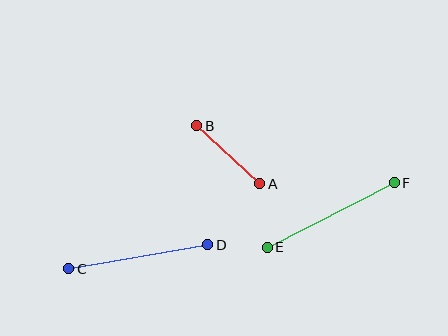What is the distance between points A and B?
The distance is approximately 85 pixels.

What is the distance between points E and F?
The distance is approximately 142 pixels.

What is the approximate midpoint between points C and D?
The midpoint is at approximately (138, 257) pixels.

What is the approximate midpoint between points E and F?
The midpoint is at approximately (331, 215) pixels.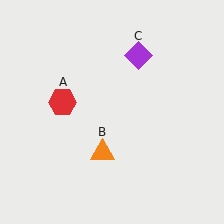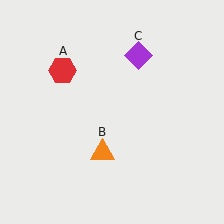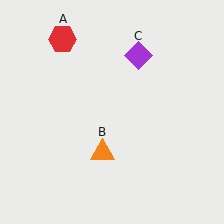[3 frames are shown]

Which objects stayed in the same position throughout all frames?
Orange triangle (object B) and purple diamond (object C) remained stationary.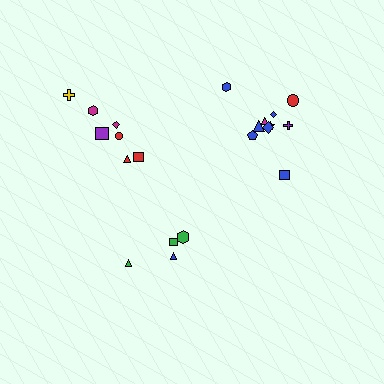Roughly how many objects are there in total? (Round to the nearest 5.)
Roughly 20 objects in total.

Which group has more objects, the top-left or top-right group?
The top-right group.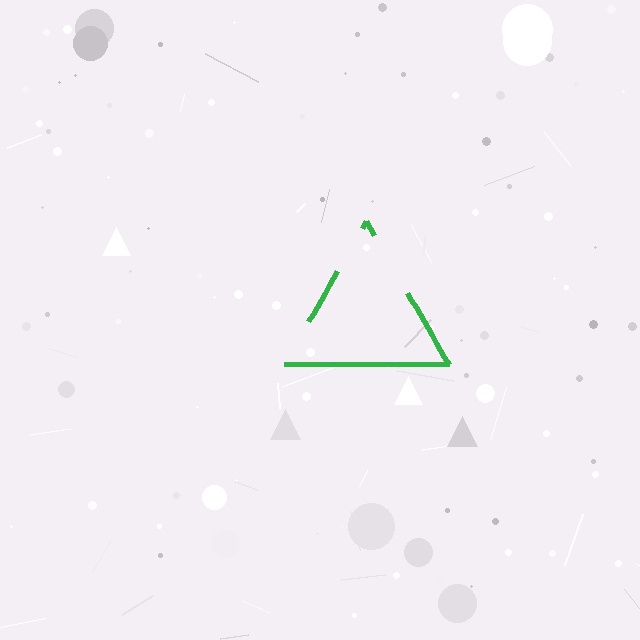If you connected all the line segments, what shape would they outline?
They would outline a triangle.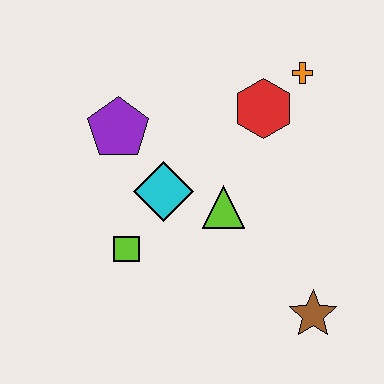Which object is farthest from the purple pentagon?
The brown star is farthest from the purple pentagon.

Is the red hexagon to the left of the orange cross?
Yes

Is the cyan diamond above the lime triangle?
Yes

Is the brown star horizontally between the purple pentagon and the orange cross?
No